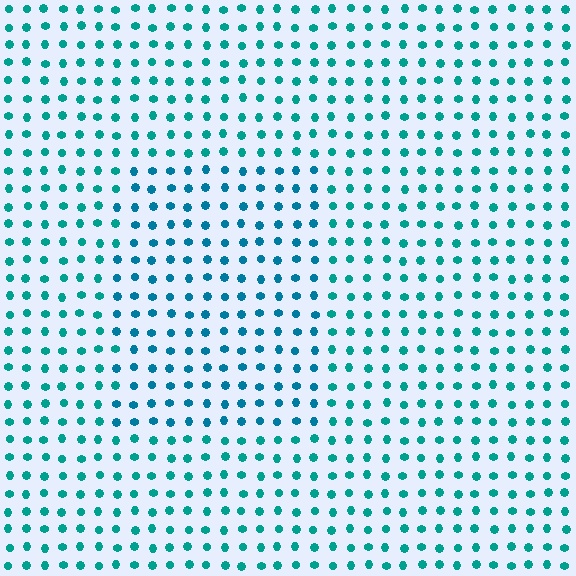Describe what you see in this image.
The image is filled with small teal elements in a uniform arrangement. A rectangle-shaped region is visible where the elements are tinted to a slightly different hue, forming a subtle color boundary.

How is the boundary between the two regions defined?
The boundary is defined purely by a slight shift in hue (about 21 degrees). Spacing, size, and orientation are identical on both sides.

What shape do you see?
I see a rectangle.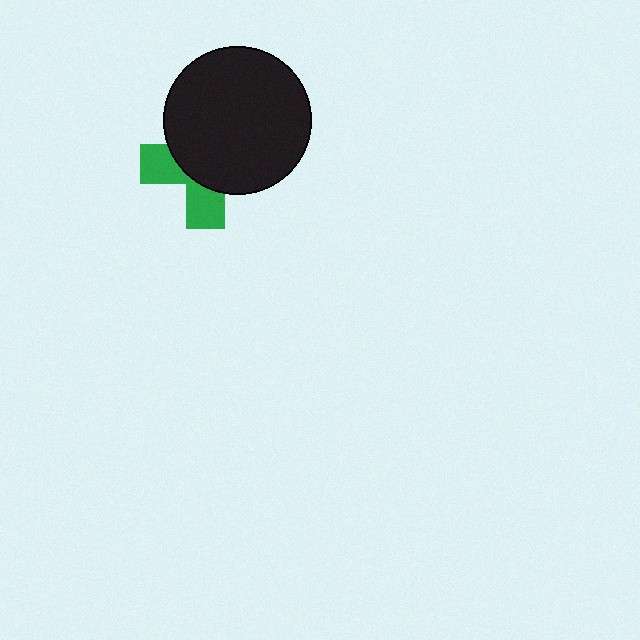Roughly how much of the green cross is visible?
A small part of it is visible (roughly 36%).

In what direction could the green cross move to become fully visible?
The green cross could move toward the lower-left. That would shift it out from behind the black circle entirely.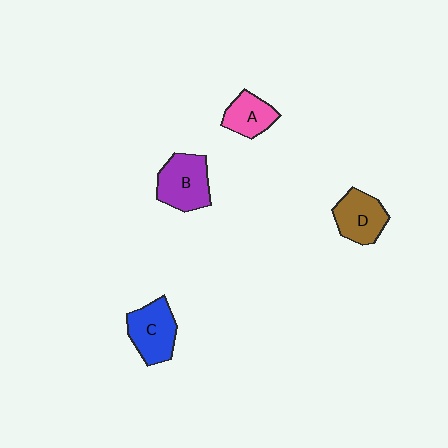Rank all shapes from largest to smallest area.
From largest to smallest: B (purple), C (blue), D (brown), A (pink).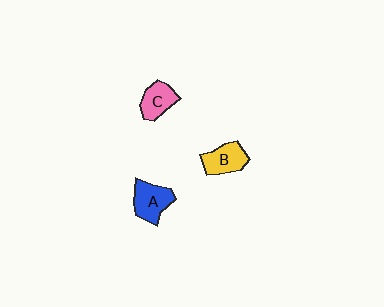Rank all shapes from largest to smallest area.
From largest to smallest: A (blue), B (yellow), C (pink).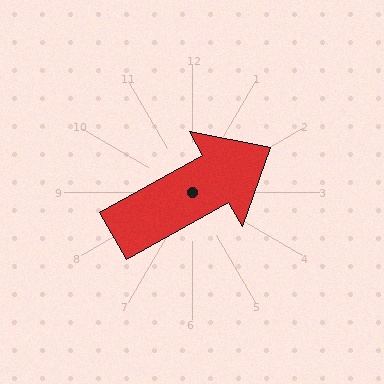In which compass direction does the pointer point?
Northeast.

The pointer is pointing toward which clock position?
Roughly 2 o'clock.